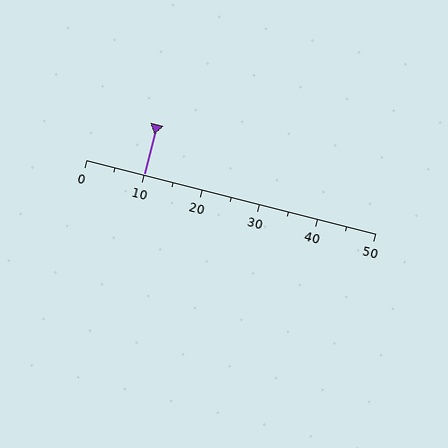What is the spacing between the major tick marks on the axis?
The major ticks are spaced 10 apart.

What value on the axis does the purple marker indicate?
The marker indicates approximately 10.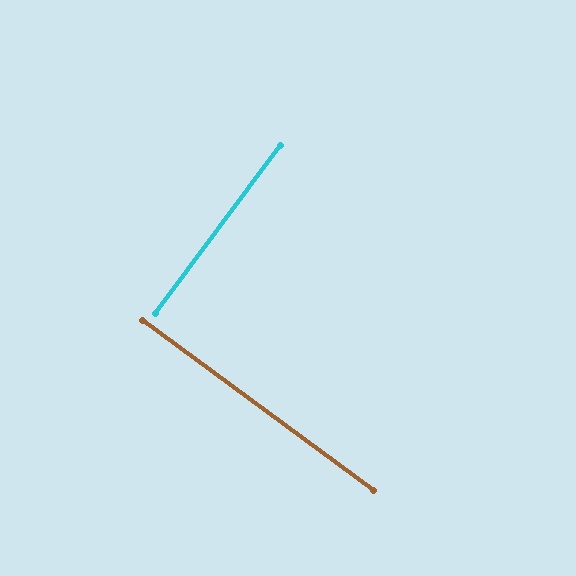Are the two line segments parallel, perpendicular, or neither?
Perpendicular — they meet at approximately 90°.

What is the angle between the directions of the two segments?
Approximately 90 degrees.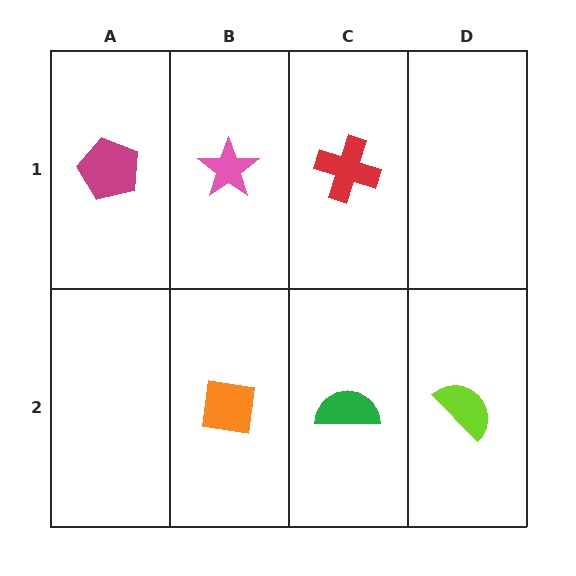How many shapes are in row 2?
3 shapes.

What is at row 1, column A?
A magenta pentagon.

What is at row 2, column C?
A green semicircle.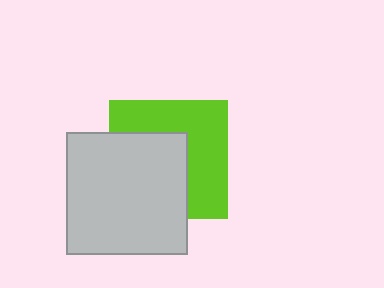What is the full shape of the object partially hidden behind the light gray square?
The partially hidden object is a lime square.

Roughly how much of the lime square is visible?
About half of it is visible (roughly 52%).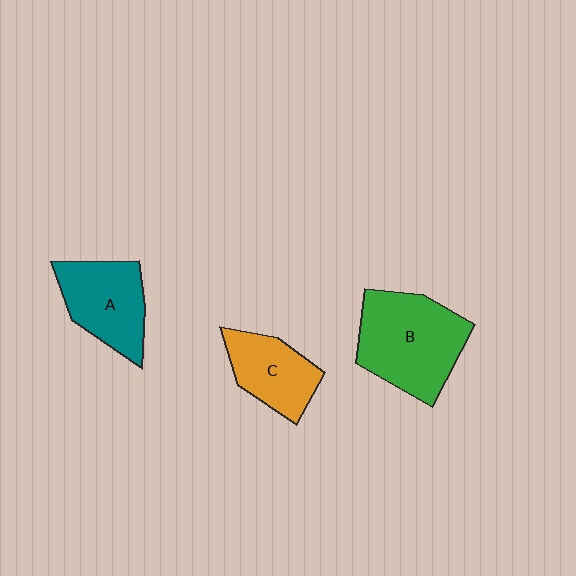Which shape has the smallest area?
Shape C (orange).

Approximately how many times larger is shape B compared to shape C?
Approximately 1.6 times.